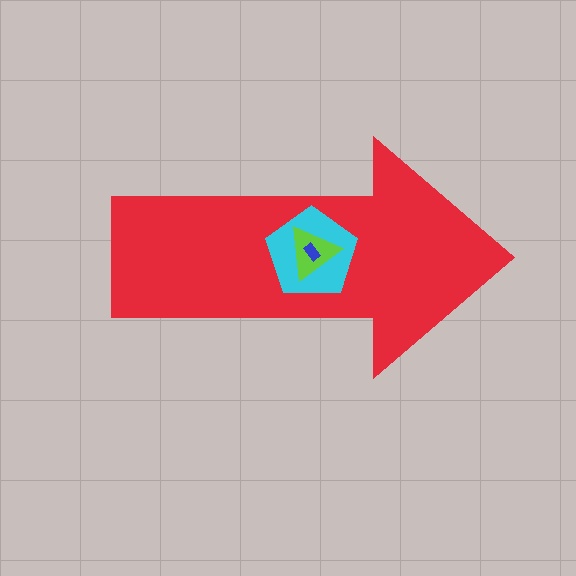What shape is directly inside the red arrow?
The cyan pentagon.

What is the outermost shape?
The red arrow.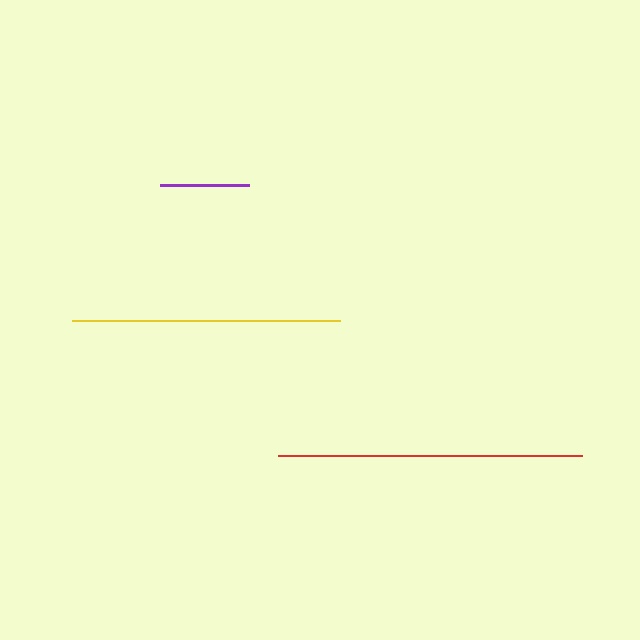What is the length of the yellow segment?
The yellow segment is approximately 268 pixels long.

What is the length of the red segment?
The red segment is approximately 304 pixels long.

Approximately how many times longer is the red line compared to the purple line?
The red line is approximately 3.4 times the length of the purple line.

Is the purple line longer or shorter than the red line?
The red line is longer than the purple line.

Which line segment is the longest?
The red line is the longest at approximately 304 pixels.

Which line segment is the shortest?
The purple line is the shortest at approximately 89 pixels.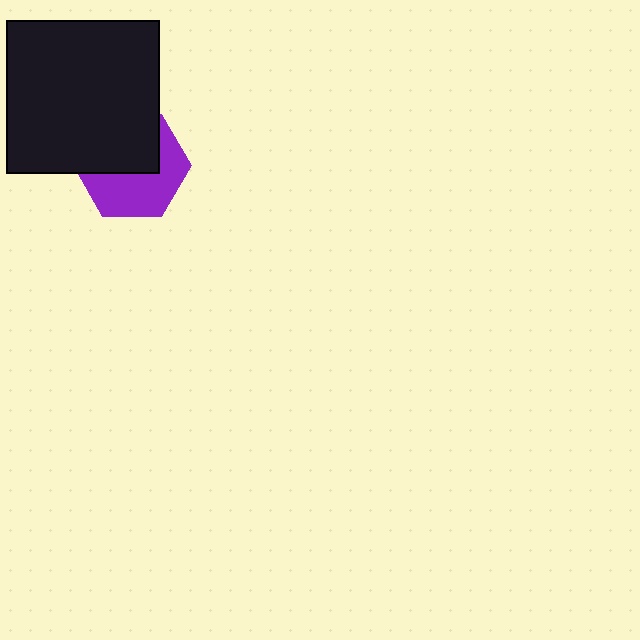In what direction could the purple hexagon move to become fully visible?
The purple hexagon could move down. That would shift it out from behind the black square entirely.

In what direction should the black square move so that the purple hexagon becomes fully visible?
The black square should move up. That is the shortest direction to clear the overlap and leave the purple hexagon fully visible.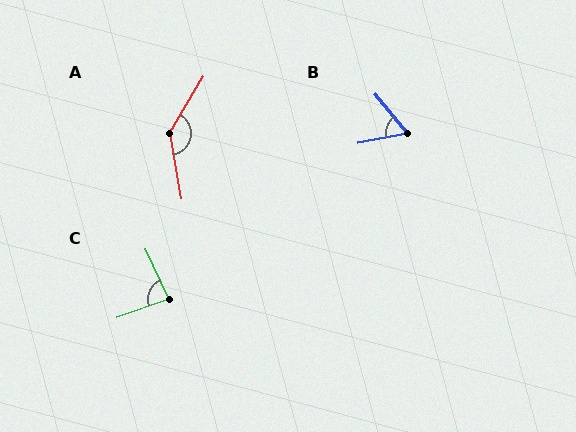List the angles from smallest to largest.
B (62°), C (84°), A (139°).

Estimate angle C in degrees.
Approximately 84 degrees.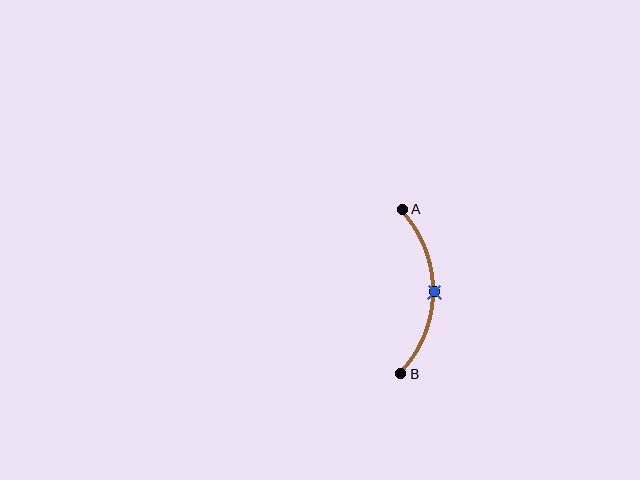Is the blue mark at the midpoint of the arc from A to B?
Yes. The blue mark lies on the arc at equal arc-length from both A and B — it is the arc midpoint.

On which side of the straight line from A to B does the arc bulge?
The arc bulges to the right of the straight line connecting A and B.